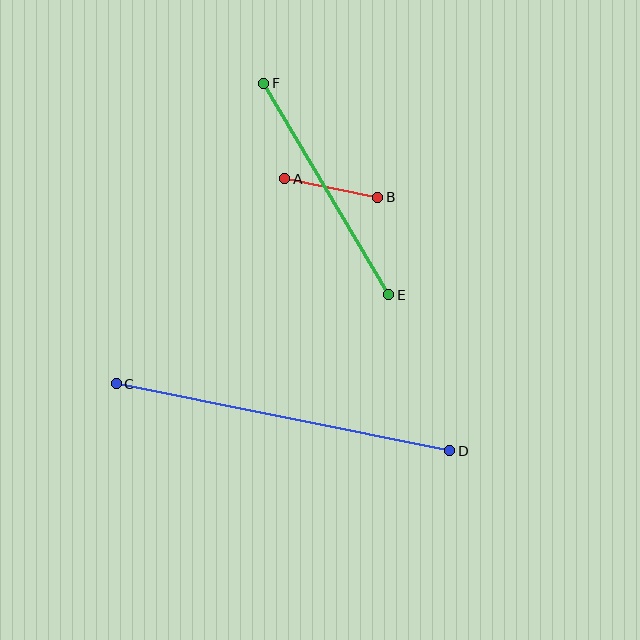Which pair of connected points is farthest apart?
Points C and D are farthest apart.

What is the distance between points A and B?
The distance is approximately 95 pixels.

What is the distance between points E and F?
The distance is approximately 246 pixels.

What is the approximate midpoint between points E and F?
The midpoint is at approximately (326, 189) pixels.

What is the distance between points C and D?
The distance is approximately 340 pixels.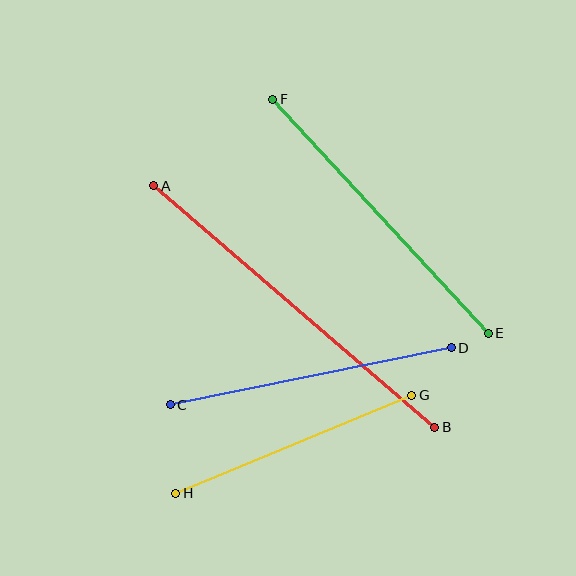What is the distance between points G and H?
The distance is approximately 255 pixels.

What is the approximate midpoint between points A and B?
The midpoint is at approximately (294, 307) pixels.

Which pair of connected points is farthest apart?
Points A and B are farthest apart.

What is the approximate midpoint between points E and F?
The midpoint is at approximately (380, 216) pixels.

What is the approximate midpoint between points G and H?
The midpoint is at approximately (294, 444) pixels.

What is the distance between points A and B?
The distance is approximately 371 pixels.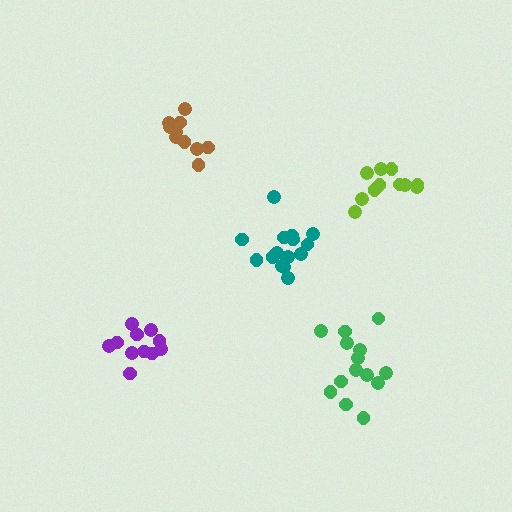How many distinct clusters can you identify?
There are 5 distinct clusters.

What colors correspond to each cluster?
The clusters are colored: lime, brown, green, teal, purple.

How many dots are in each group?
Group 1: 11 dots, Group 2: 10 dots, Group 3: 14 dots, Group 4: 15 dots, Group 5: 11 dots (61 total).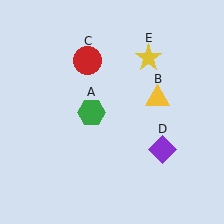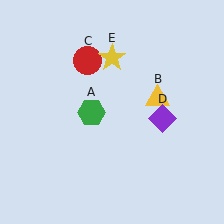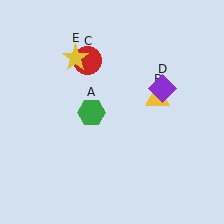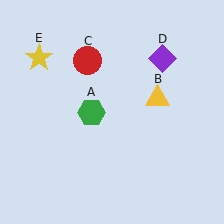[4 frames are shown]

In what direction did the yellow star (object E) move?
The yellow star (object E) moved left.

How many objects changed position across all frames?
2 objects changed position: purple diamond (object D), yellow star (object E).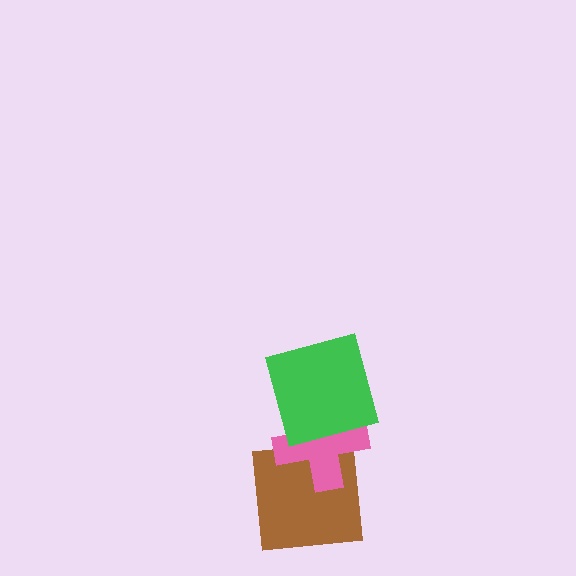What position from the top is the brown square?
The brown square is 3rd from the top.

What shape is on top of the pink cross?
The green square is on top of the pink cross.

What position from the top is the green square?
The green square is 1st from the top.